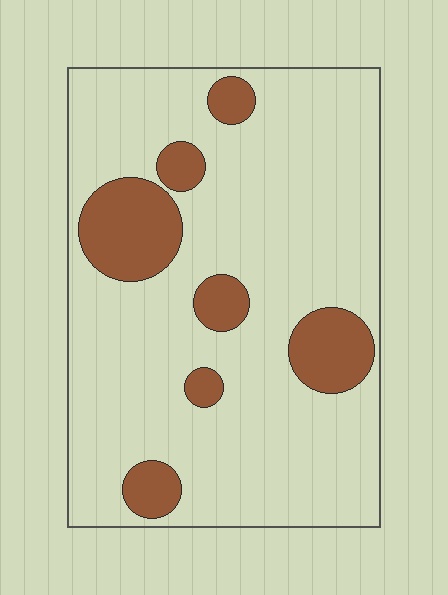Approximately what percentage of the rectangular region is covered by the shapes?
Approximately 15%.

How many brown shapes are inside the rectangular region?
7.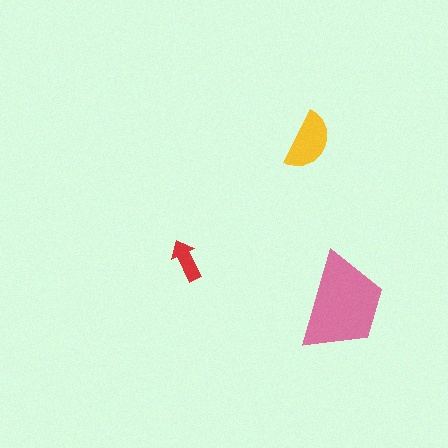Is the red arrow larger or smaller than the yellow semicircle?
Smaller.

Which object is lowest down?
The pink trapezoid is bottommost.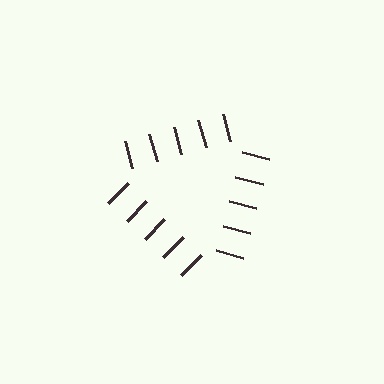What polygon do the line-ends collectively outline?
An illusory triangle — the line segments terminate on its edges but no continuous stroke is drawn.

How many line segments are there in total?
15 — 5 along each of the 3 edges.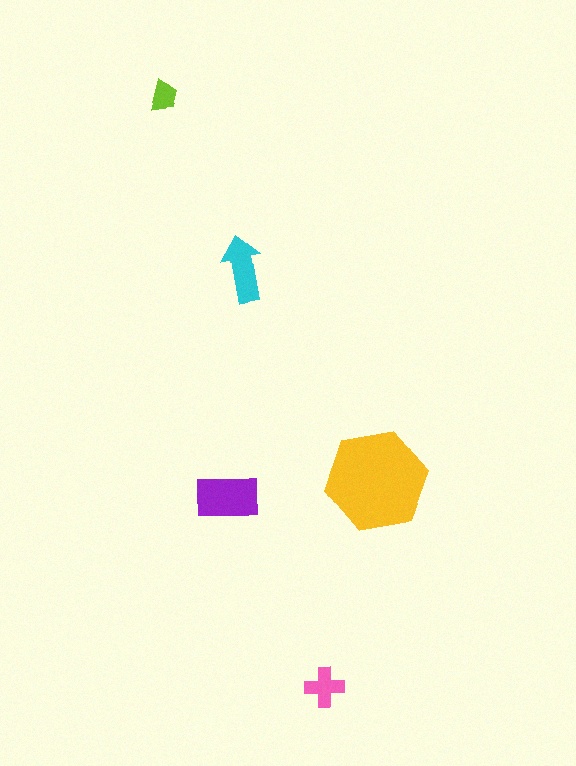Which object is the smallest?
The lime trapezoid.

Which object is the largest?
The yellow hexagon.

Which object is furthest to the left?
The lime trapezoid is leftmost.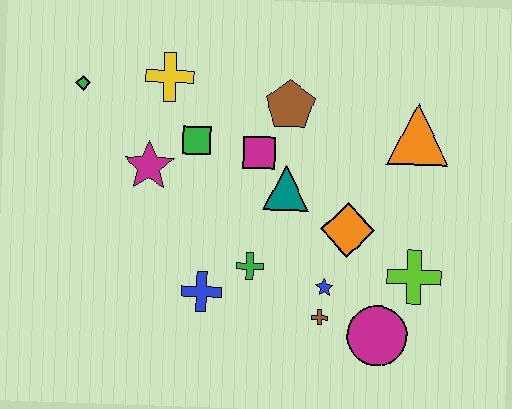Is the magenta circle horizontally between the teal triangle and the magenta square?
No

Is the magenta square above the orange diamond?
Yes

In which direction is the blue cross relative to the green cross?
The blue cross is to the left of the green cross.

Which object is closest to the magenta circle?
The brown cross is closest to the magenta circle.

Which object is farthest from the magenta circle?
The green diamond is farthest from the magenta circle.